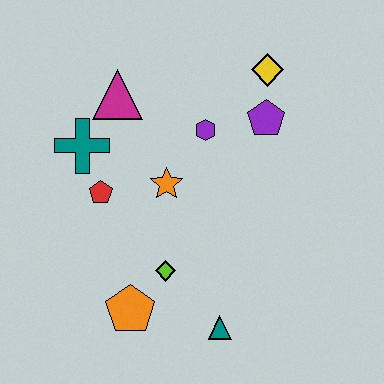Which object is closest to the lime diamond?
The orange pentagon is closest to the lime diamond.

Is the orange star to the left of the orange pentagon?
No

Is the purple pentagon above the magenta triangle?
No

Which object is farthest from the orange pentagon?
The yellow diamond is farthest from the orange pentagon.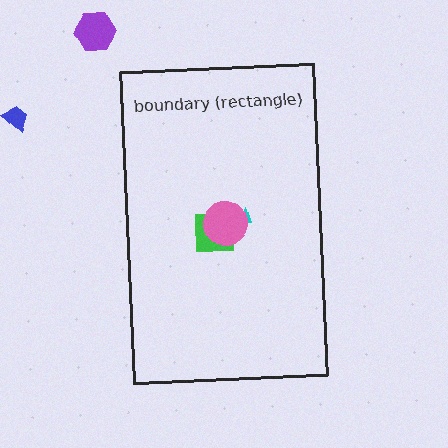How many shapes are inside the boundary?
3 inside, 2 outside.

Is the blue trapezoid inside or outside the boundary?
Outside.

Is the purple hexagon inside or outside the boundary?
Outside.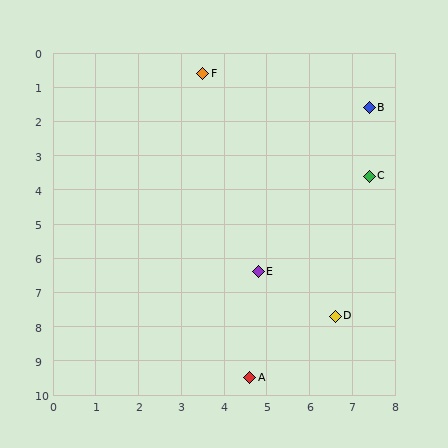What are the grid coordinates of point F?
Point F is at approximately (3.5, 0.6).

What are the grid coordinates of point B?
Point B is at approximately (7.4, 1.6).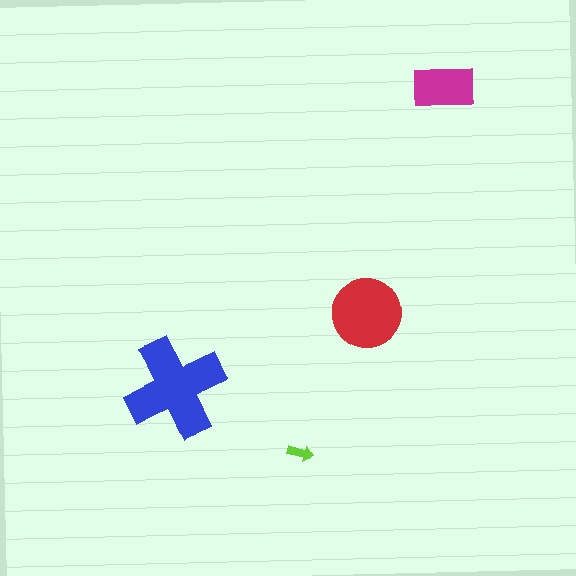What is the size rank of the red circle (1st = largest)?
2nd.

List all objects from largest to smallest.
The blue cross, the red circle, the magenta rectangle, the lime arrow.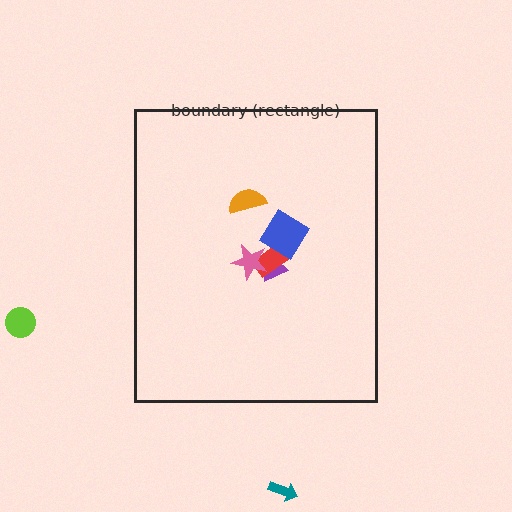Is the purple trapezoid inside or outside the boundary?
Inside.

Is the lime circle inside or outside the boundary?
Outside.